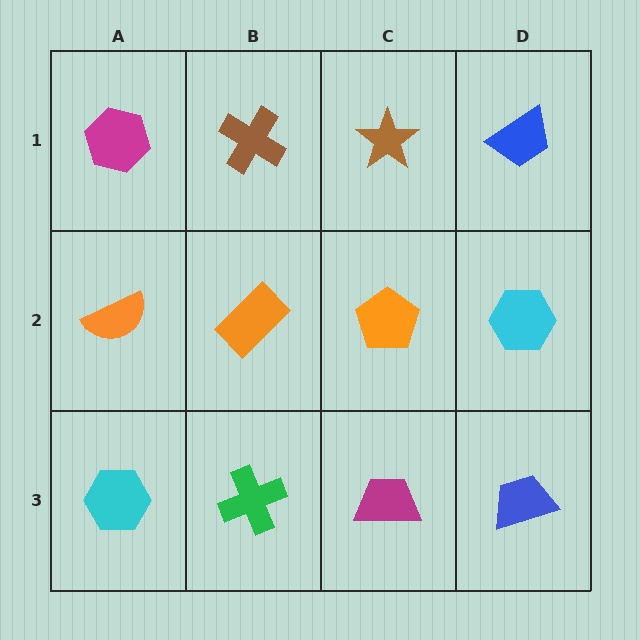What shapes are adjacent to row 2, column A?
A magenta hexagon (row 1, column A), a cyan hexagon (row 3, column A), an orange rectangle (row 2, column B).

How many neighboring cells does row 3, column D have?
2.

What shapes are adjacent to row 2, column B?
A brown cross (row 1, column B), a green cross (row 3, column B), an orange semicircle (row 2, column A), an orange pentagon (row 2, column C).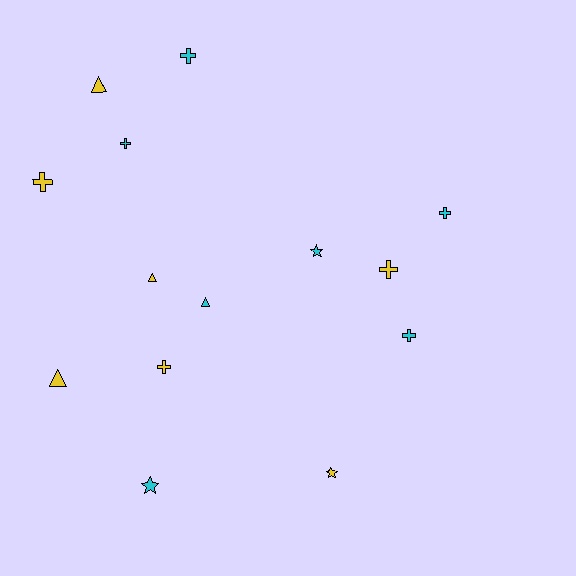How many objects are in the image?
There are 14 objects.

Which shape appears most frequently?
Cross, with 7 objects.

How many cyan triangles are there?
There is 1 cyan triangle.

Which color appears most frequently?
Yellow, with 7 objects.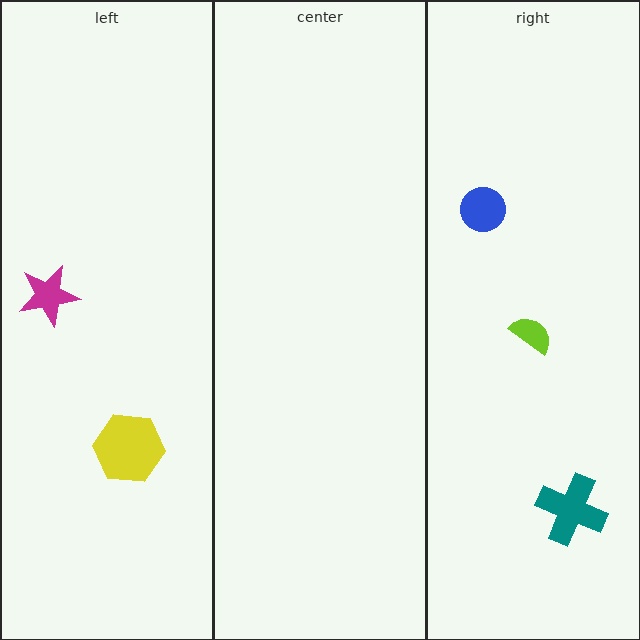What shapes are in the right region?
The lime semicircle, the teal cross, the blue circle.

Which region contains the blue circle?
The right region.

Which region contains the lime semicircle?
The right region.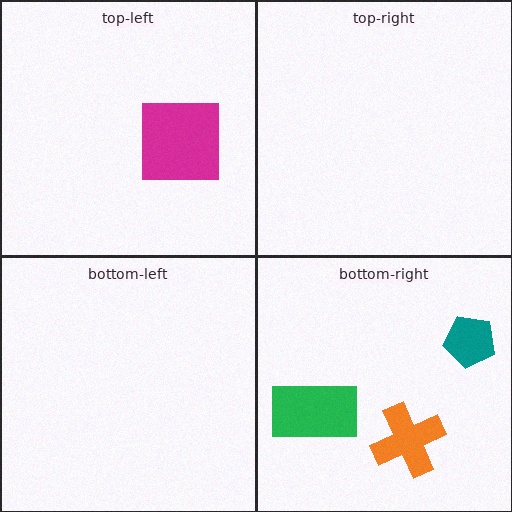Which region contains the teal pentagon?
The bottom-right region.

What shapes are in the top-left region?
The magenta square.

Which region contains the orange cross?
The bottom-right region.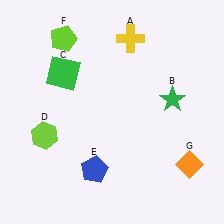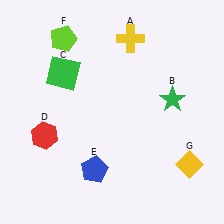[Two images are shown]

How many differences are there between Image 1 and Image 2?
There are 2 differences between the two images.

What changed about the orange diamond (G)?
In Image 1, G is orange. In Image 2, it changed to yellow.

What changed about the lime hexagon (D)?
In Image 1, D is lime. In Image 2, it changed to red.